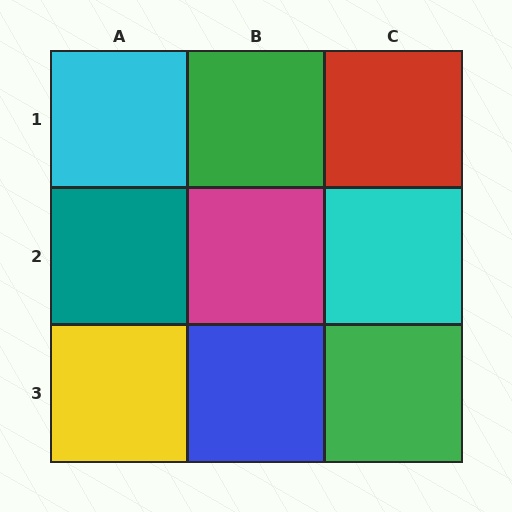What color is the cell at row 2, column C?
Cyan.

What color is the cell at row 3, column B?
Blue.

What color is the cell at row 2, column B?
Magenta.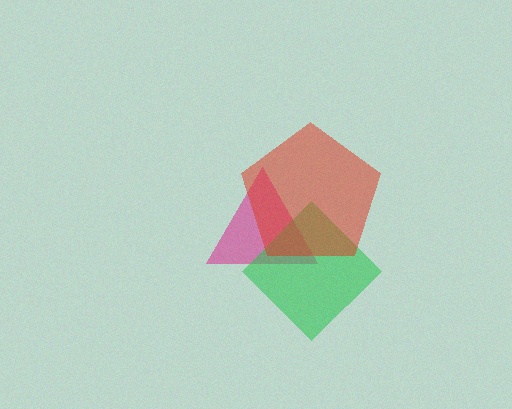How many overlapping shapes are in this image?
There are 3 overlapping shapes in the image.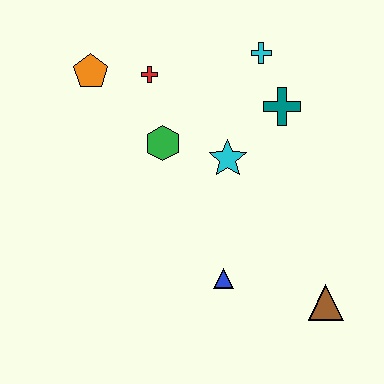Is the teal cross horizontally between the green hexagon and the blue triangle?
No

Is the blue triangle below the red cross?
Yes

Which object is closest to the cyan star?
The green hexagon is closest to the cyan star.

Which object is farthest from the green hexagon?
The brown triangle is farthest from the green hexagon.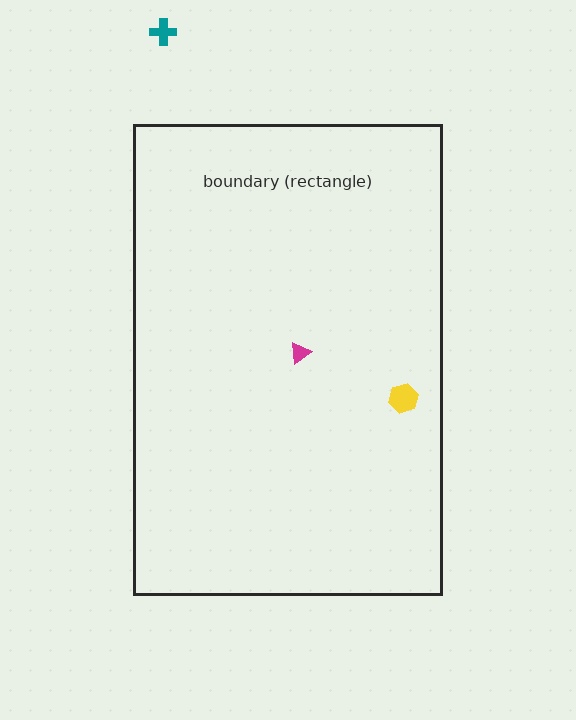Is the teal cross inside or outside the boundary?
Outside.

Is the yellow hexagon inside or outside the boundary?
Inside.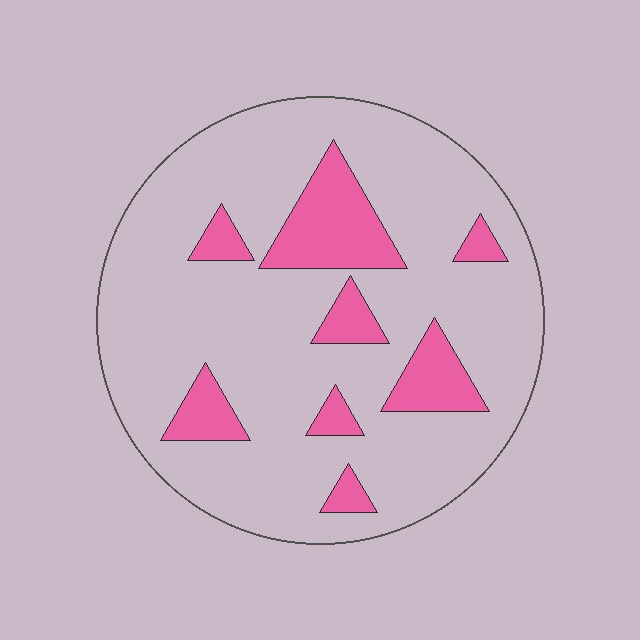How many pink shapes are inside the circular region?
8.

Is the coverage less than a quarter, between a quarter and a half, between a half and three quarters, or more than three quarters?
Less than a quarter.